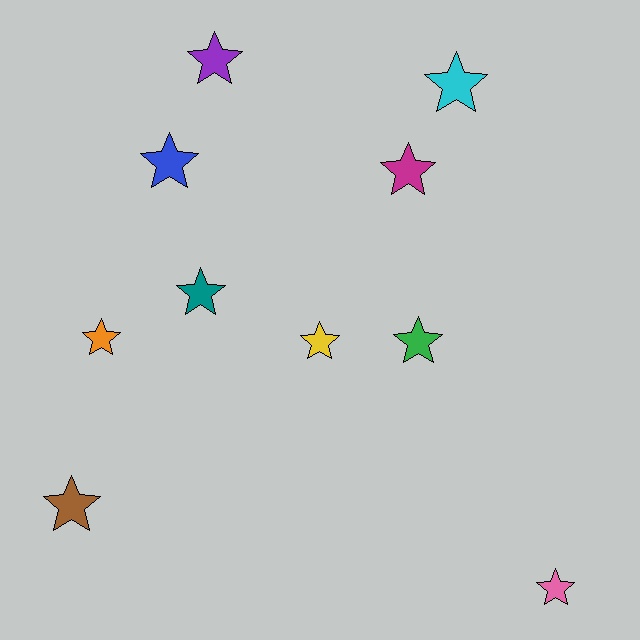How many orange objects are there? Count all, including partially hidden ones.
There is 1 orange object.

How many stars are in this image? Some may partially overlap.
There are 10 stars.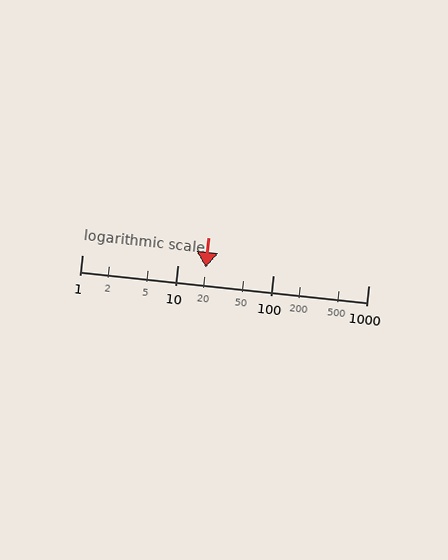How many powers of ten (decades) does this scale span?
The scale spans 3 decades, from 1 to 1000.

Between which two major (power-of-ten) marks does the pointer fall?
The pointer is between 10 and 100.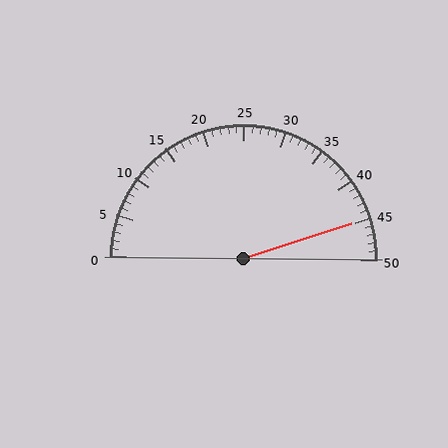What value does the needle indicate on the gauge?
The needle indicates approximately 45.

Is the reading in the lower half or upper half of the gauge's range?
The reading is in the upper half of the range (0 to 50).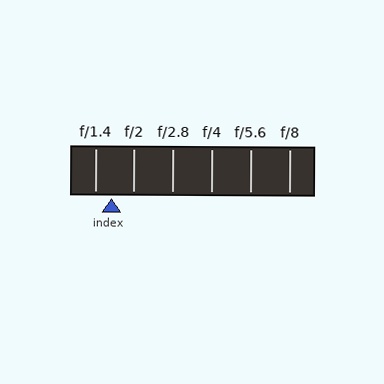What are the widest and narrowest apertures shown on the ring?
The widest aperture shown is f/1.4 and the narrowest is f/8.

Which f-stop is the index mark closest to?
The index mark is closest to f/1.4.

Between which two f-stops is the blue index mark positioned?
The index mark is between f/1.4 and f/2.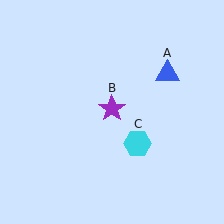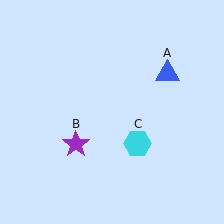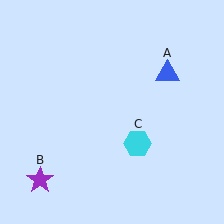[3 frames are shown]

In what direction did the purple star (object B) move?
The purple star (object B) moved down and to the left.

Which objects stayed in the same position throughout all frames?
Blue triangle (object A) and cyan hexagon (object C) remained stationary.